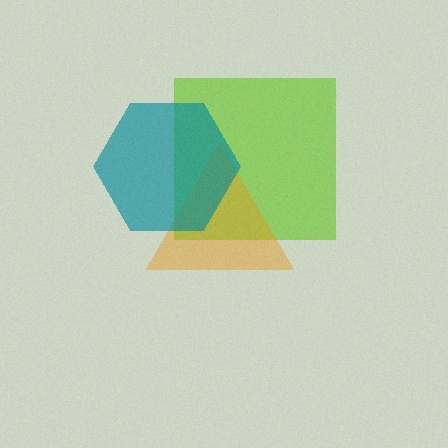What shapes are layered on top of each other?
The layered shapes are: a lime square, an orange triangle, a teal hexagon.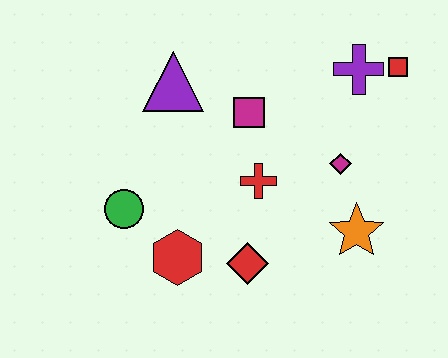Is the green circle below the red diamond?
No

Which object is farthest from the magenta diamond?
The green circle is farthest from the magenta diamond.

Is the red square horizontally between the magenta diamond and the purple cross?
No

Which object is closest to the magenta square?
The red cross is closest to the magenta square.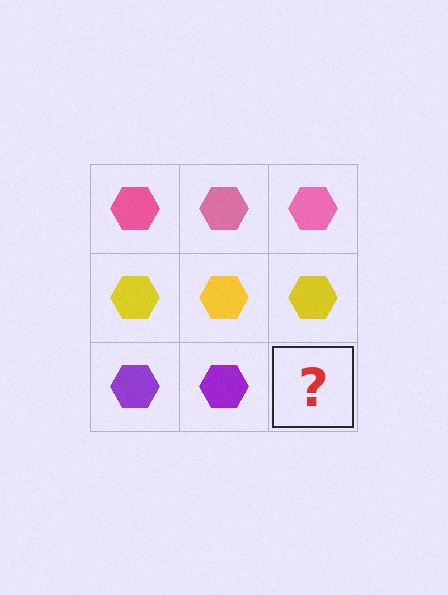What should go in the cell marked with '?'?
The missing cell should contain a purple hexagon.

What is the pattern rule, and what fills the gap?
The rule is that each row has a consistent color. The gap should be filled with a purple hexagon.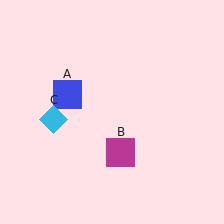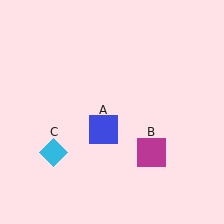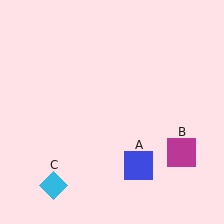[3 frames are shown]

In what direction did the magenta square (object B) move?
The magenta square (object B) moved right.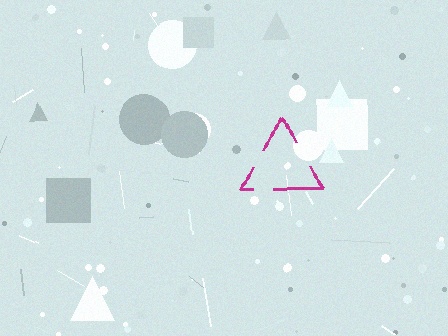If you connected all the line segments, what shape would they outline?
They would outline a triangle.